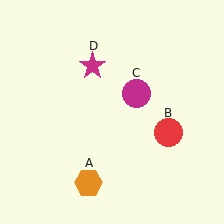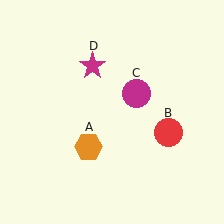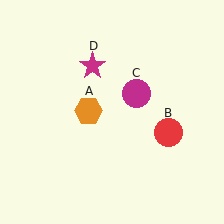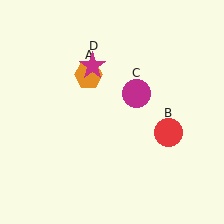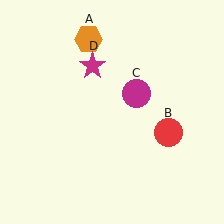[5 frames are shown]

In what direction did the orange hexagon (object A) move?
The orange hexagon (object A) moved up.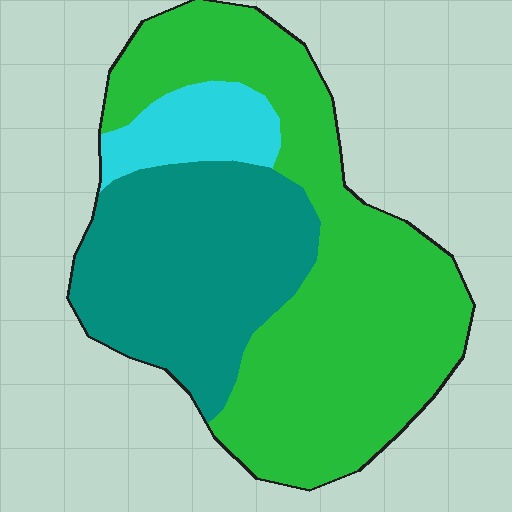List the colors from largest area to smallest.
From largest to smallest: green, teal, cyan.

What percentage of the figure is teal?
Teal covers about 35% of the figure.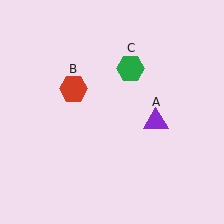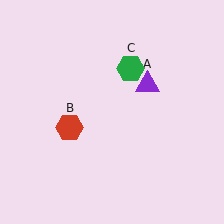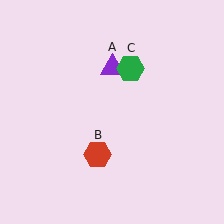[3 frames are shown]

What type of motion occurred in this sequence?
The purple triangle (object A), red hexagon (object B) rotated counterclockwise around the center of the scene.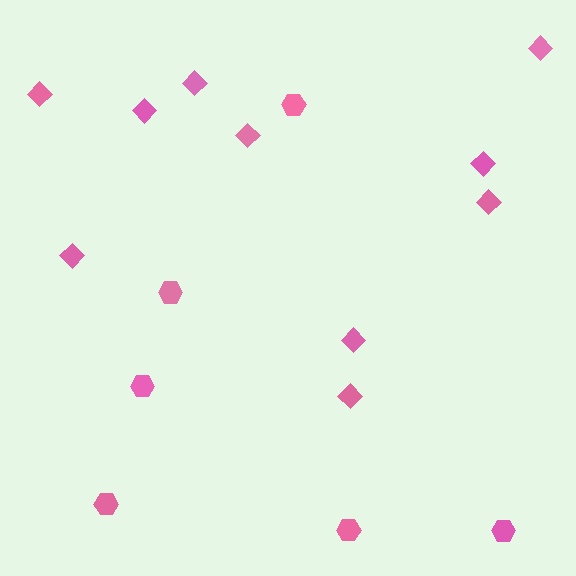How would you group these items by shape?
There are 2 groups: one group of hexagons (6) and one group of diamonds (10).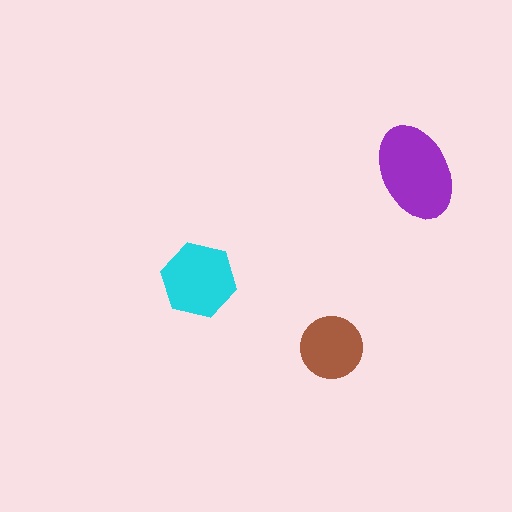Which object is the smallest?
The brown circle.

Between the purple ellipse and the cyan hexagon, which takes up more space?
The purple ellipse.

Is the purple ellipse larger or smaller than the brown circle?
Larger.